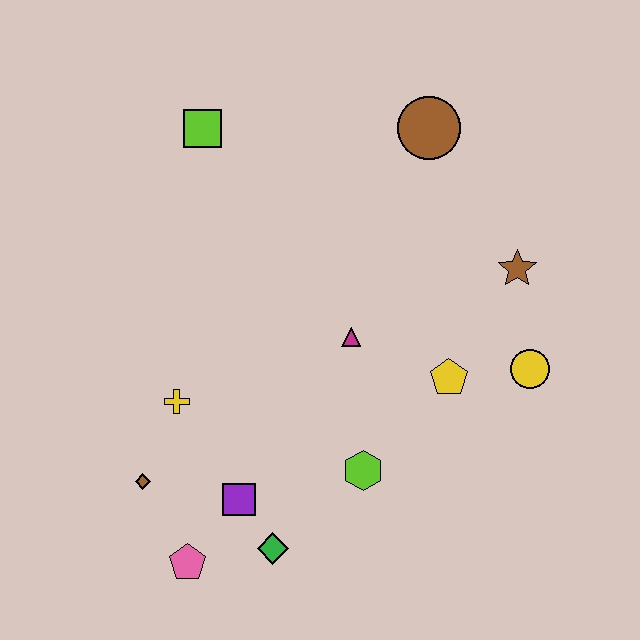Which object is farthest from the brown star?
The pink pentagon is farthest from the brown star.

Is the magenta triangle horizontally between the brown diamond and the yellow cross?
No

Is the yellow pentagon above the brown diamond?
Yes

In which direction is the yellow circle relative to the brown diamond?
The yellow circle is to the right of the brown diamond.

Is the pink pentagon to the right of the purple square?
No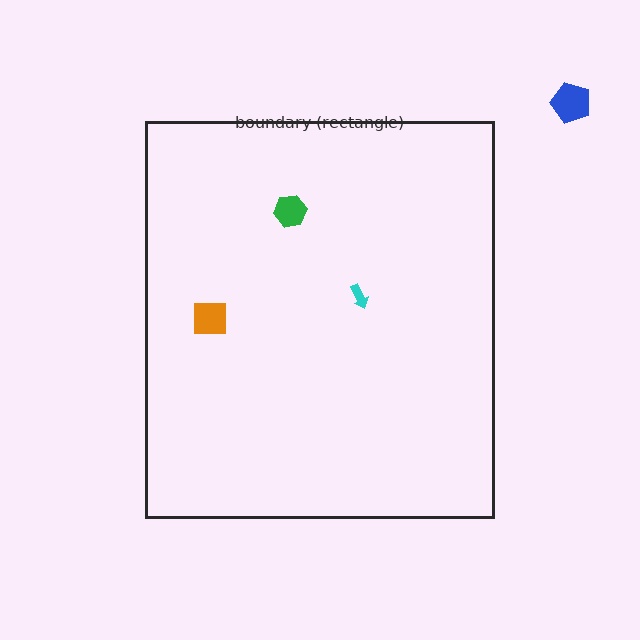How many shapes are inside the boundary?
3 inside, 1 outside.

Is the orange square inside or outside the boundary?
Inside.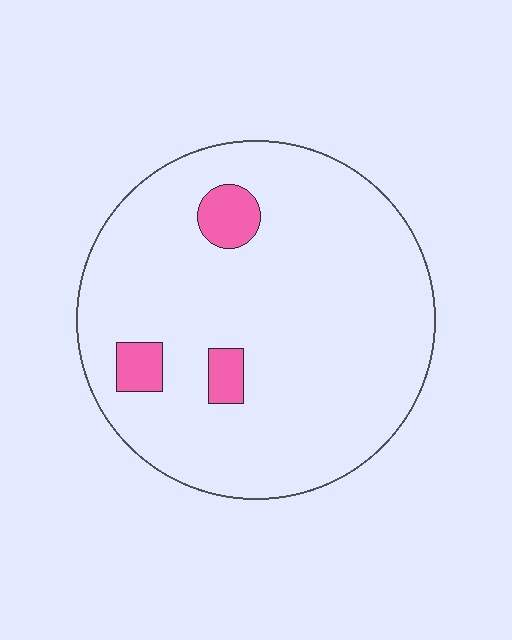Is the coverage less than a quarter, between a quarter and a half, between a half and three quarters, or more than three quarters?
Less than a quarter.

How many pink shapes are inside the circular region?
3.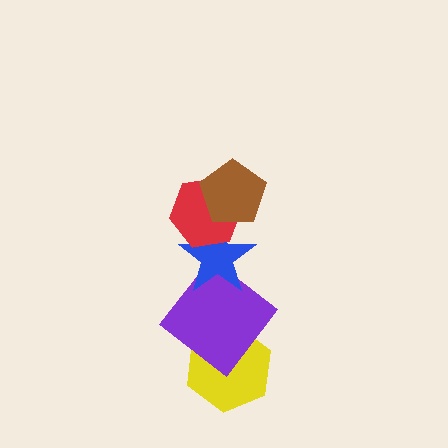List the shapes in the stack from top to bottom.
From top to bottom: the brown pentagon, the red hexagon, the blue star, the purple diamond, the yellow hexagon.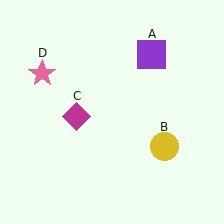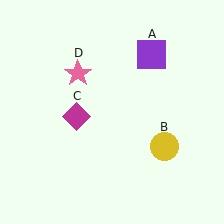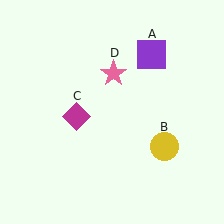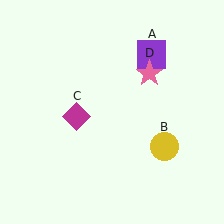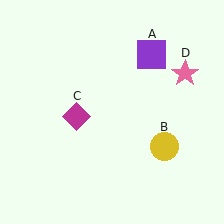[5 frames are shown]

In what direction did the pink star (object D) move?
The pink star (object D) moved right.